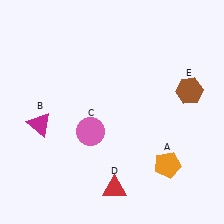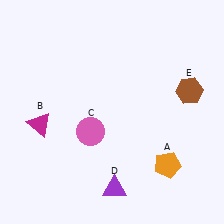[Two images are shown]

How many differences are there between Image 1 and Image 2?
There is 1 difference between the two images.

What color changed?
The triangle (D) changed from red in Image 1 to purple in Image 2.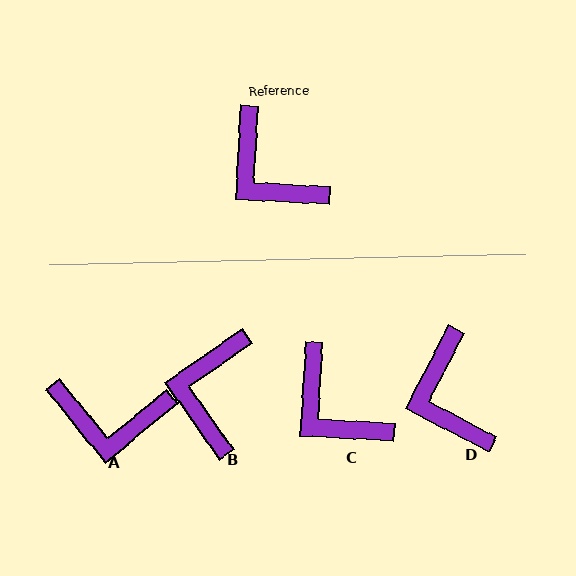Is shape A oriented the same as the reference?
No, it is off by about 43 degrees.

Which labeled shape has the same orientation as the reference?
C.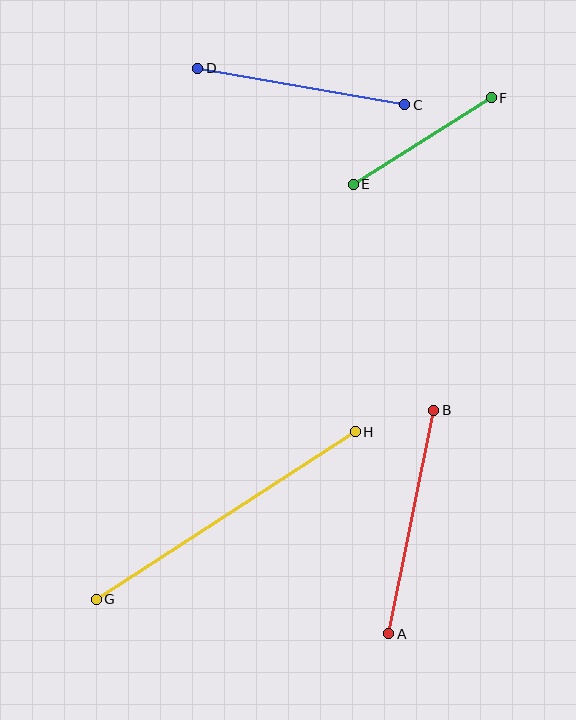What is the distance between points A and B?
The distance is approximately 228 pixels.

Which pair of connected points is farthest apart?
Points G and H are farthest apart.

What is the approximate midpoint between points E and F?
The midpoint is at approximately (422, 141) pixels.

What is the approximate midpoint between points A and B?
The midpoint is at approximately (411, 522) pixels.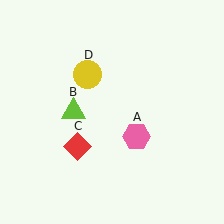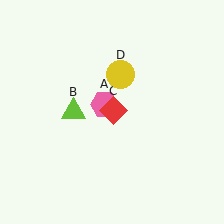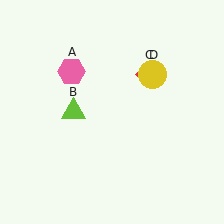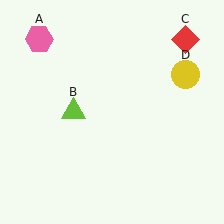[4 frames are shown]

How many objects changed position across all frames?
3 objects changed position: pink hexagon (object A), red diamond (object C), yellow circle (object D).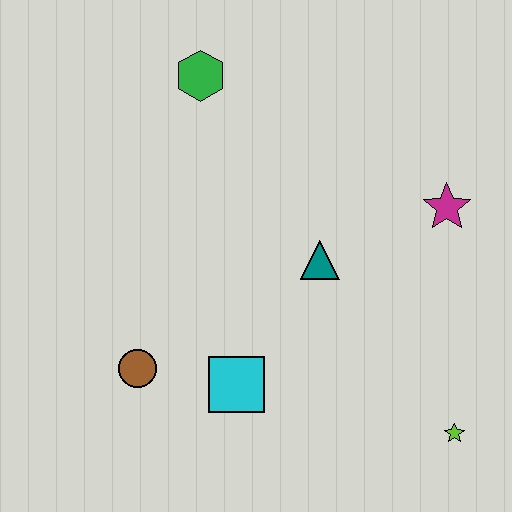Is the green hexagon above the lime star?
Yes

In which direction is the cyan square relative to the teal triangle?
The cyan square is below the teal triangle.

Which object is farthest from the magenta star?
The brown circle is farthest from the magenta star.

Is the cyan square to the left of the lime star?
Yes